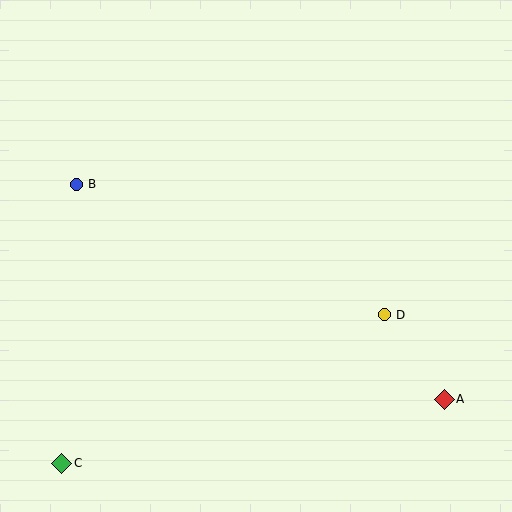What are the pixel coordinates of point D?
Point D is at (384, 315).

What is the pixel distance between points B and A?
The distance between B and A is 426 pixels.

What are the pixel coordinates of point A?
Point A is at (444, 399).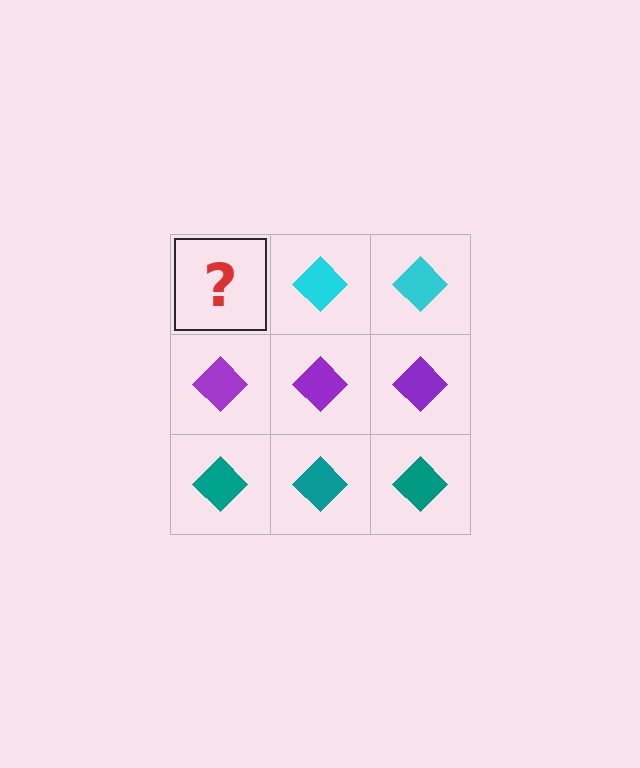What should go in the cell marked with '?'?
The missing cell should contain a cyan diamond.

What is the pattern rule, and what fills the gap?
The rule is that each row has a consistent color. The gap should be filled with a cyan diamond.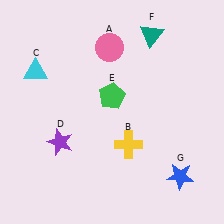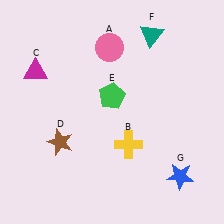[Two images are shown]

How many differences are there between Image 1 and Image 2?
There are 2 differences between the two images.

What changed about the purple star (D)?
In Image 1, D is purple. In Image 2, it changed to brown.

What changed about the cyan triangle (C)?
In Image 1, C is cyan. In Image 2, it changed to magenta.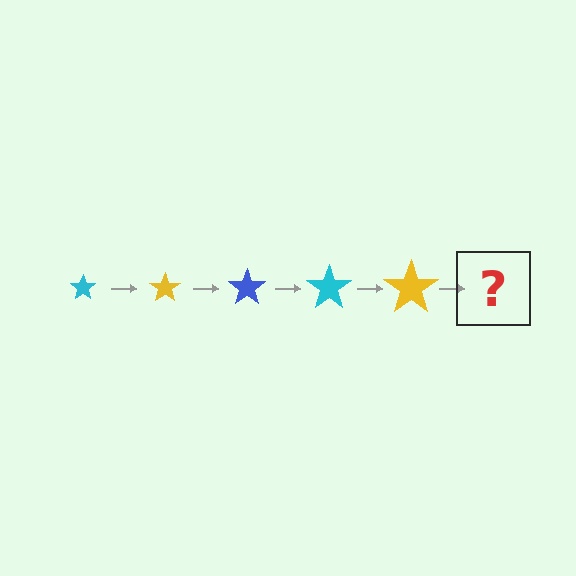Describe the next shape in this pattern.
It should be a blue star, larger than the previous one.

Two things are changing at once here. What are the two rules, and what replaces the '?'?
The two rules are that the star grows larger each step and the color cycles through cyan, yellow, and blue. The '?' should be a blue star, larger than the previous one.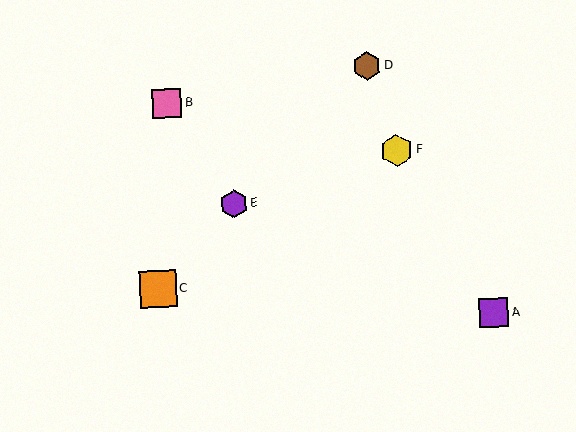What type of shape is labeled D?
Shape D is a brown hexagon.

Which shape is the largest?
The orange square (labeled C) is the largest.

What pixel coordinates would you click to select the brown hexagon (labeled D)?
Click at (367, 66) to select the brown hexagon D.